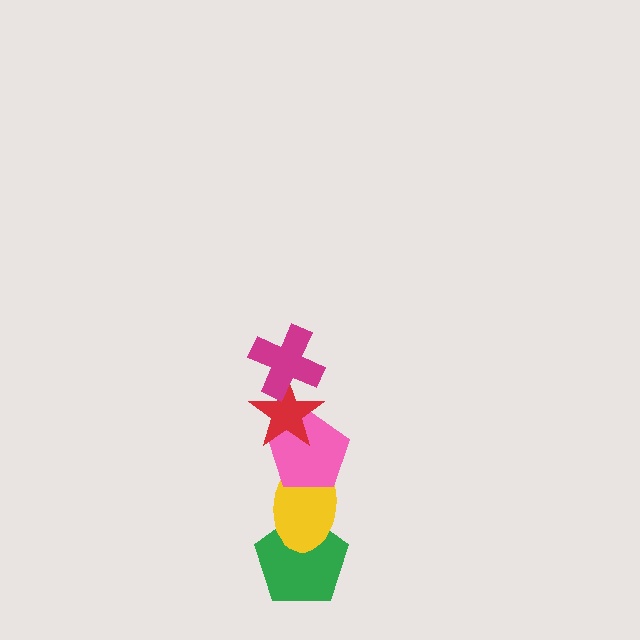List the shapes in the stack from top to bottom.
From top to bottom: the magenta cross, the red star, the pink pentagon, the yellow ellipse, the green pentagon.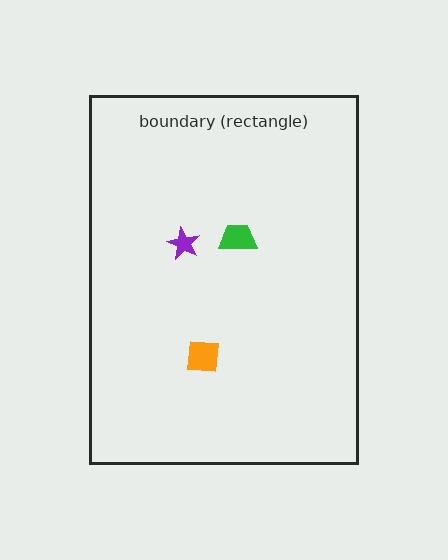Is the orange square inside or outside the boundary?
Inside.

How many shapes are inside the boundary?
3 inside, 0 outside.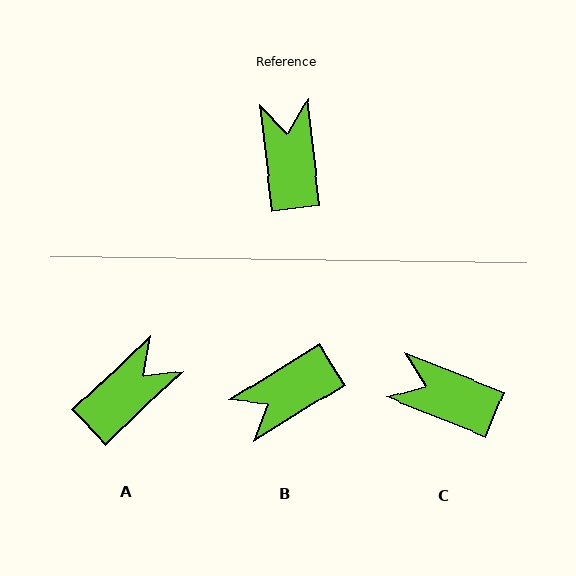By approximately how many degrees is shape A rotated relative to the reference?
Approximately 53 degrees clockwise.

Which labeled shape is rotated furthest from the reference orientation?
B, about 115 degrees away.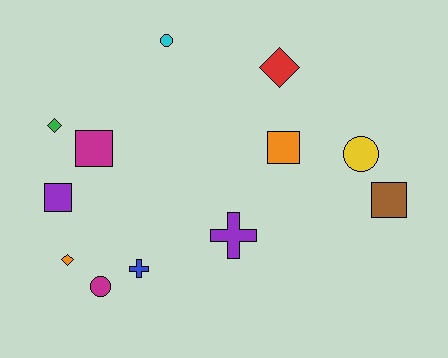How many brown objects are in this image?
There is 1 brown object.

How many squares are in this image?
There are 4 squares.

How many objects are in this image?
There are 12 objects.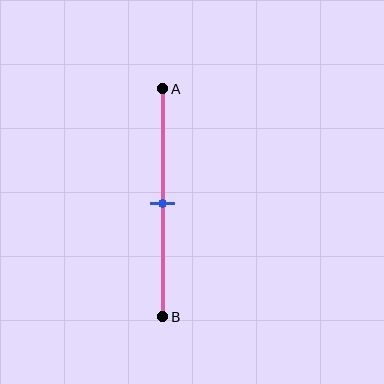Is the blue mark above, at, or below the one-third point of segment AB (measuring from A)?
The blue mark is below the one-third point of segment AB.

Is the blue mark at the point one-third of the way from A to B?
No, the mark is at about 50% from A, not at the 33% one-third point.